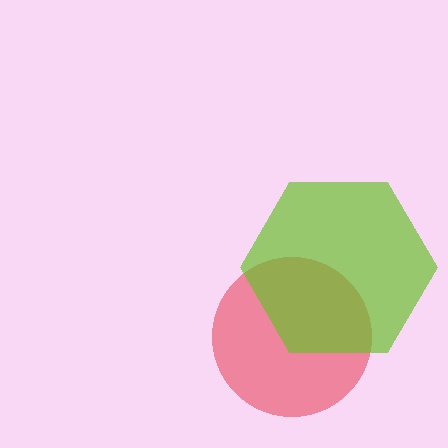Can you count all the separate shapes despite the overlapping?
Yes, there are 2 separate shapes.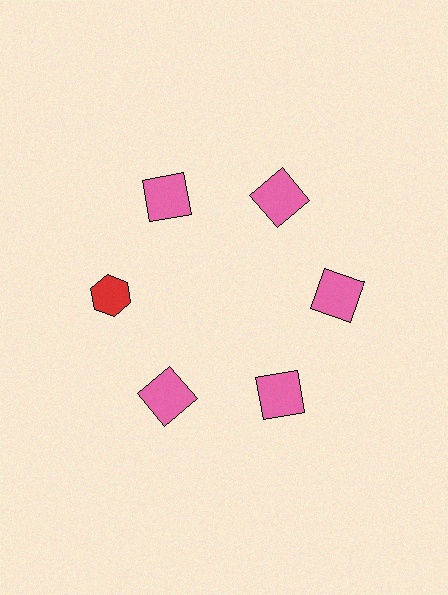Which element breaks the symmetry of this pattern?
The red hexagon at roughly the 9 o'clock position breaks the symmetry. All other shapes are pink squares.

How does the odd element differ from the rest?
It differs in both color (red instead of pink) and shape (hexagon instead of square).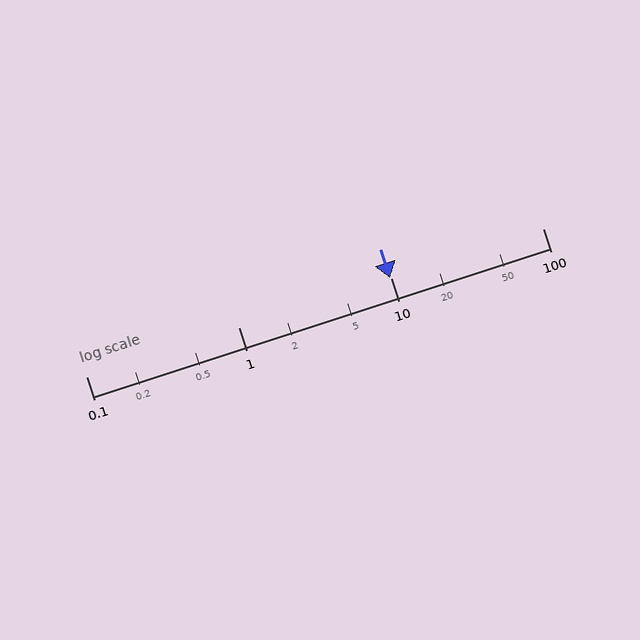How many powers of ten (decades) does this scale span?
The scale spans 3 decades, from 0.1 to 100.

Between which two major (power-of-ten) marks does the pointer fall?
The pointer is between 1 and 10.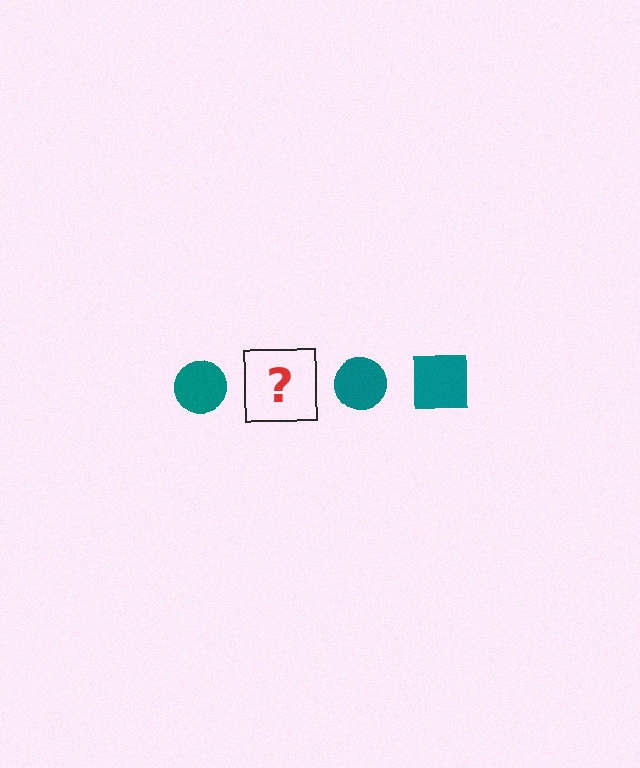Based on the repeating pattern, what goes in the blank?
The blank should be a teal square.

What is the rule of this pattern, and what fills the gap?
The rule is that the pattern cycles through circle, square shapes in teal. The gap should be filled with a teal square.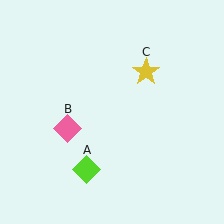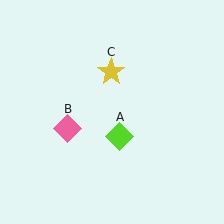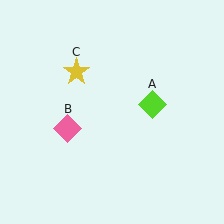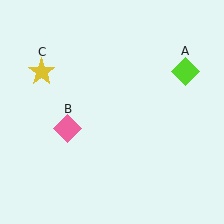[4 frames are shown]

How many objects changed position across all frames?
2 objects changed position: lime diamond (object A), yellow star (object C).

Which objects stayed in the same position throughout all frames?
Pink diamond (object B) remained stationary.